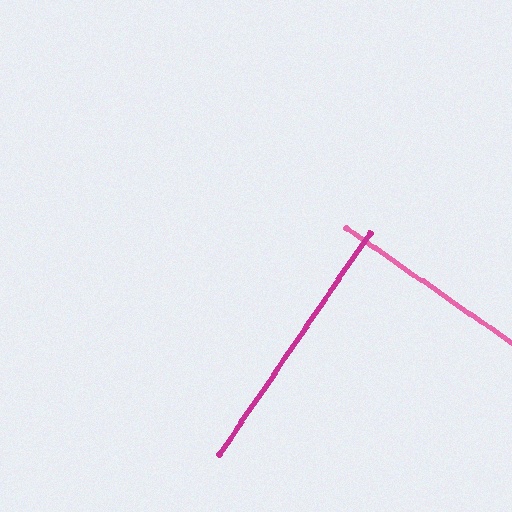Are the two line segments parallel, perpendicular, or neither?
Perpendicular — they meet at approximately 90°.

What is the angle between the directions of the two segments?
Approximately 90 degrees.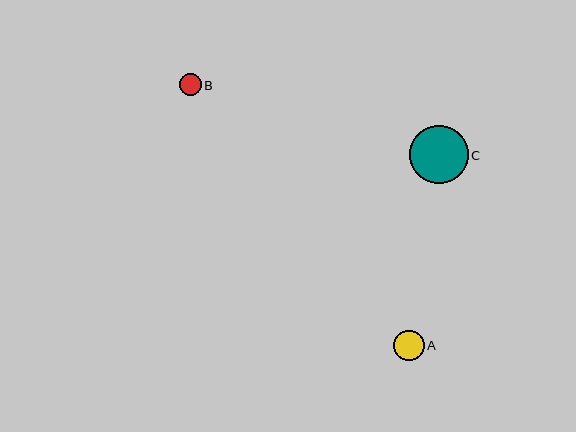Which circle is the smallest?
Circle B is the smallest with a size of approximately 21 pixels.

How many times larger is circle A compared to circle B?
Circle A is approximately 1.4 times the size of circle B.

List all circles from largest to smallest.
From largest to smallest: C, A, B.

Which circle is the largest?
Circle C is the largest with a size of approximately 58 pixels.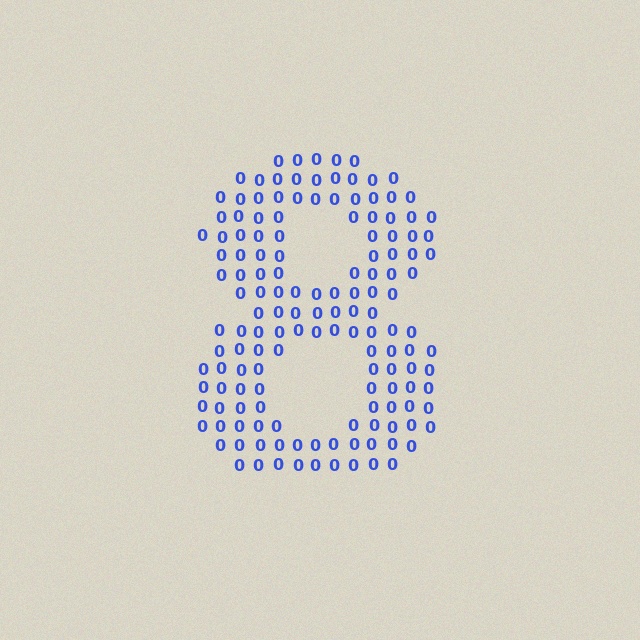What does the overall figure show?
The overall figure shows the digit 8.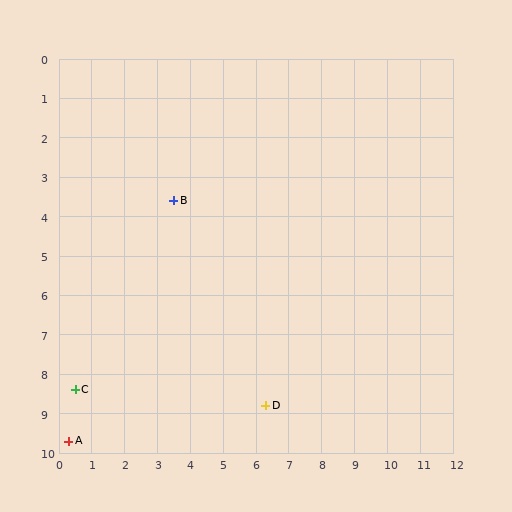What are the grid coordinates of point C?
Point C is at approximately (0.5, 8.4).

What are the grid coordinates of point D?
Point D is at approximately (6.3, 8.8).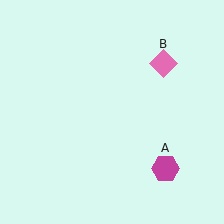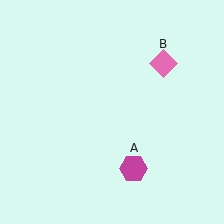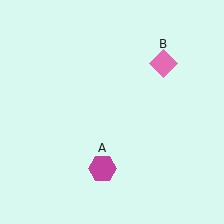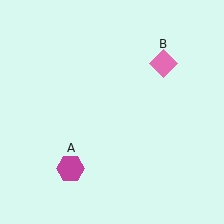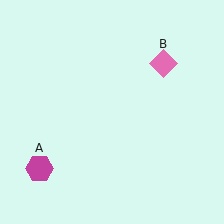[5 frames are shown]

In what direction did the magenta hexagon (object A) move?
The magenta hexagon (object A) moved left.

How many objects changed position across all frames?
1 object changed position: magenta hexagon (object A).